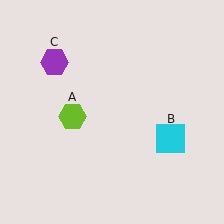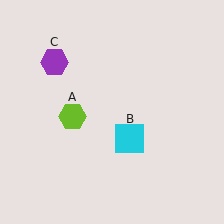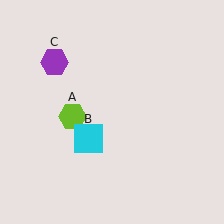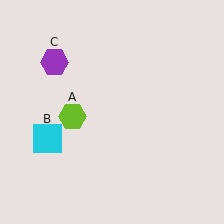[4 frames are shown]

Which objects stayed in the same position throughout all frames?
Lime hexagon (object A) and purple hexagon (object C) remained stationary.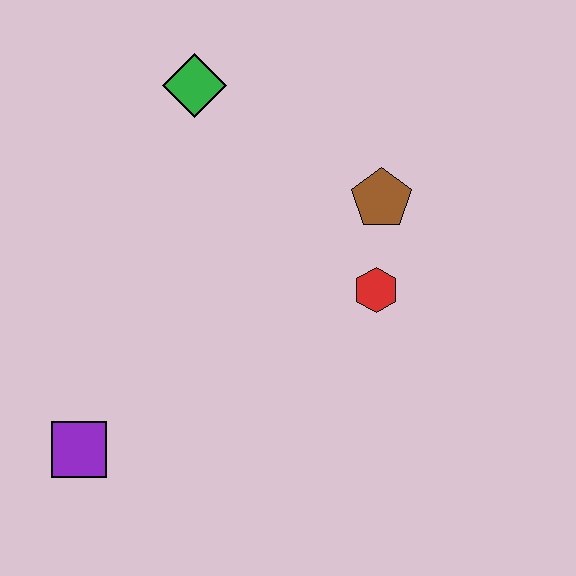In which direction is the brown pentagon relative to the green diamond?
The brown pentagon is to the right of the green diamond.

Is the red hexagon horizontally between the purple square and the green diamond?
No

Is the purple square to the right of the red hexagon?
No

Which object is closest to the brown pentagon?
The red hexagon is closest to the brown pentagon.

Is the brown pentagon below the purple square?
No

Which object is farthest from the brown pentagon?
The purple square is farthest from the brown pentagon.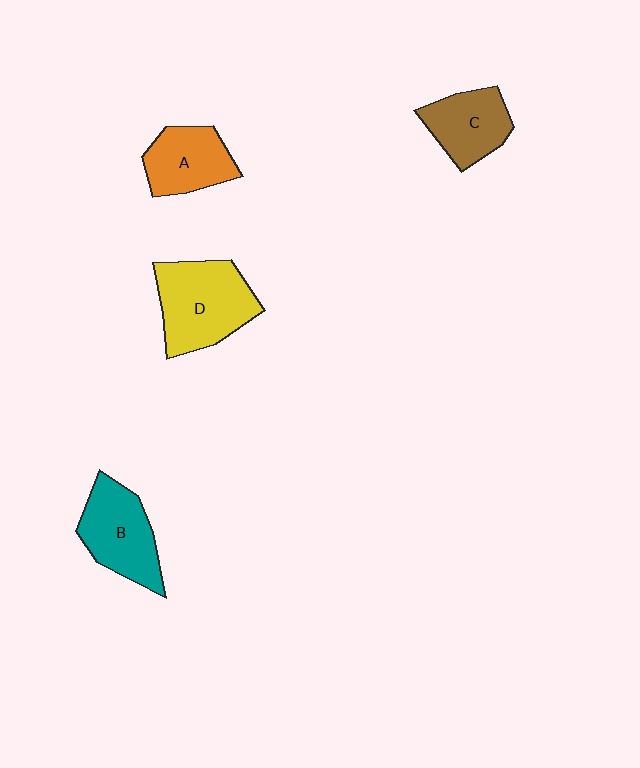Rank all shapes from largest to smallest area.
From largest to smallest: D (yellow), B (teal), A (orange), C (brown).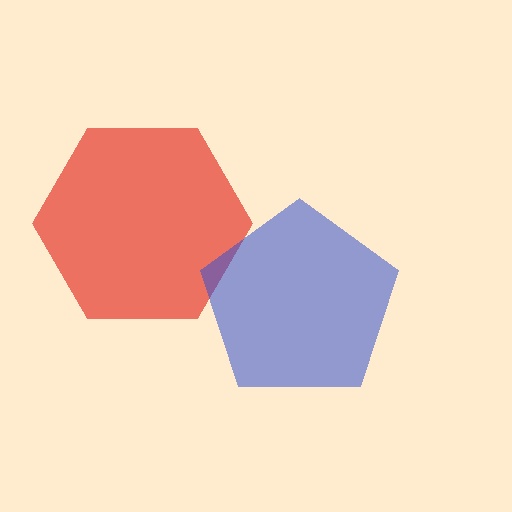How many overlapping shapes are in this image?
There are 2 overlapping shapes in the image.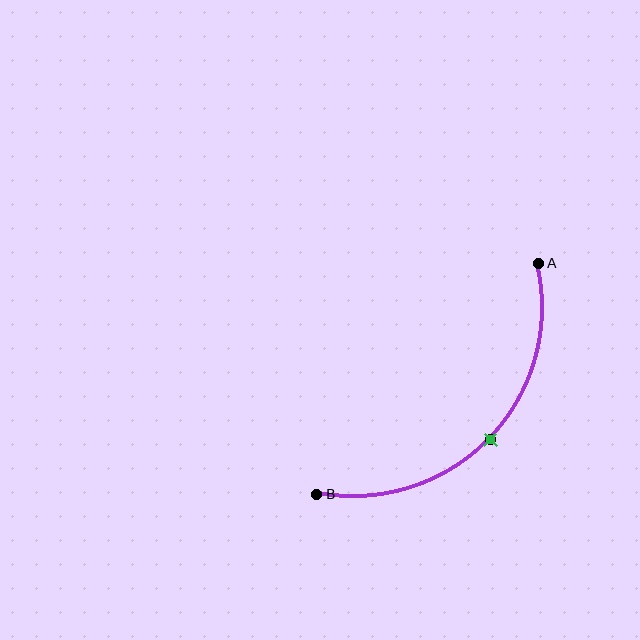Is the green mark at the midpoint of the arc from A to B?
Yes. The green mark lies on the arc at equal arc-length from both A and B — it is the arc midpoint.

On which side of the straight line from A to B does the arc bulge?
The arc bulges below and to the right of the straight line connecting A and B.